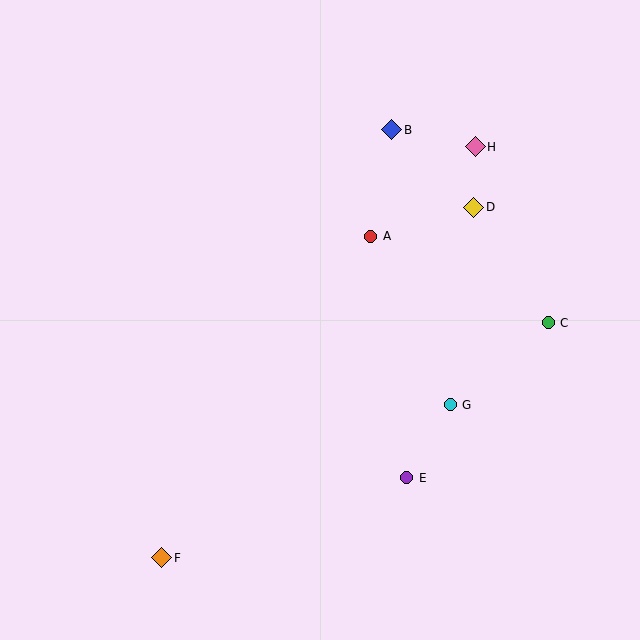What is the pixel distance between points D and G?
The distance between D and G is 199 pixels.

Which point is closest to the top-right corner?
Point H is closest to the top-right corner.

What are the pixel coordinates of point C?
Point C is at (548, 323).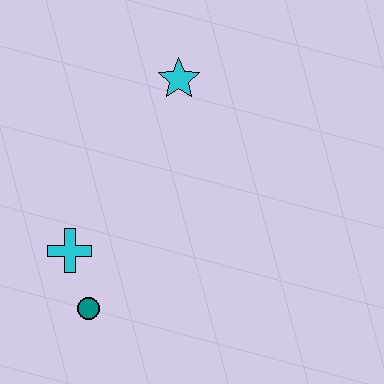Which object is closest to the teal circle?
The cyan cross is closest to the teal circle.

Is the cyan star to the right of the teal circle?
Yes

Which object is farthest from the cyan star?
The teal circle is farthest from the cyan star.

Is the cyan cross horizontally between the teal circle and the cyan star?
No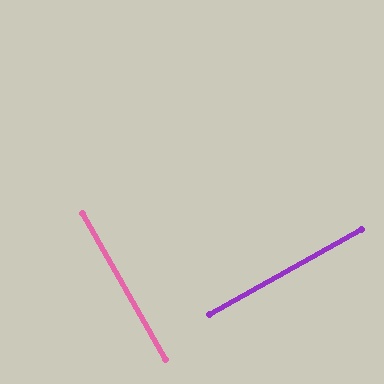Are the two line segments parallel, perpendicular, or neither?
Perpendicular — they meet at approximately 89°.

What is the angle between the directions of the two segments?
Approximately 89 degrees.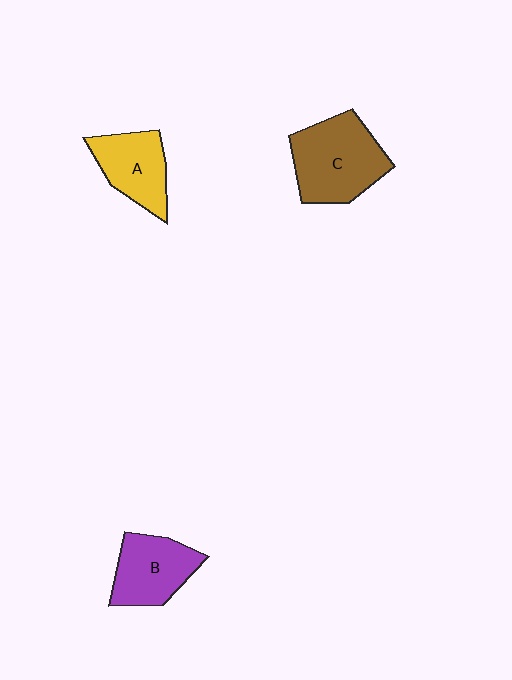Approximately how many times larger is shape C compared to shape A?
Approximately 1.4 times.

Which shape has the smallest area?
Shape A (yellow).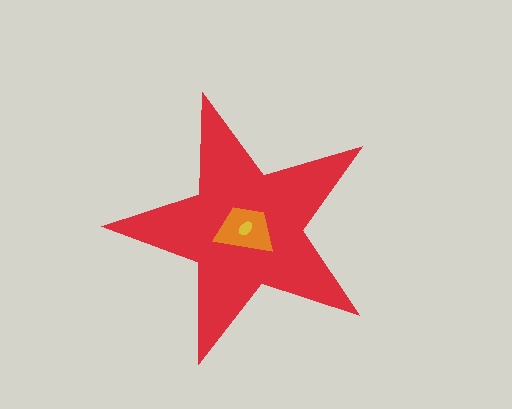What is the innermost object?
The yellow ellipse.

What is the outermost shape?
The red star.